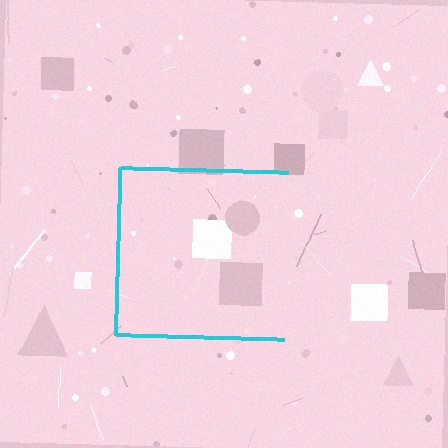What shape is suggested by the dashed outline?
The dashed outline suggests a square.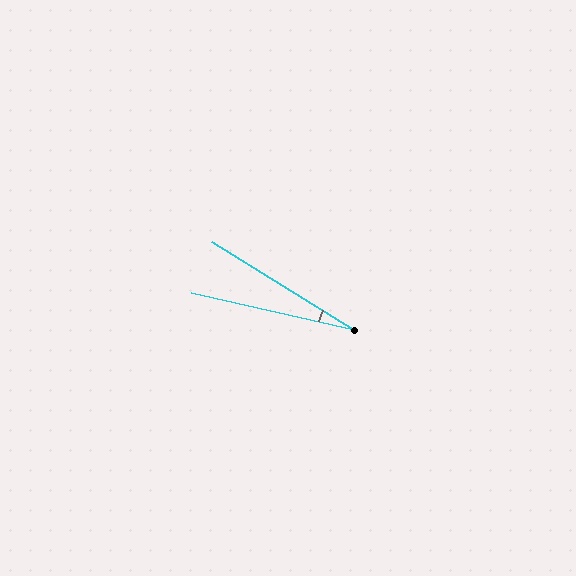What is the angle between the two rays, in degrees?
Approximately 19 degrees.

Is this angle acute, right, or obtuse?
It is acute.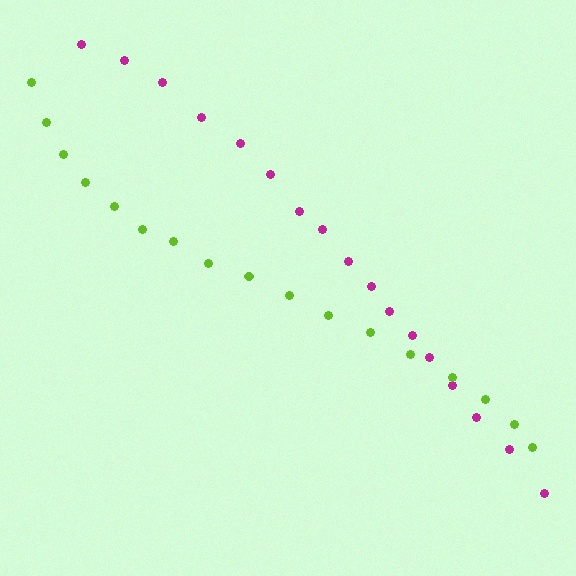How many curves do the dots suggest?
There are 2 distinct paths.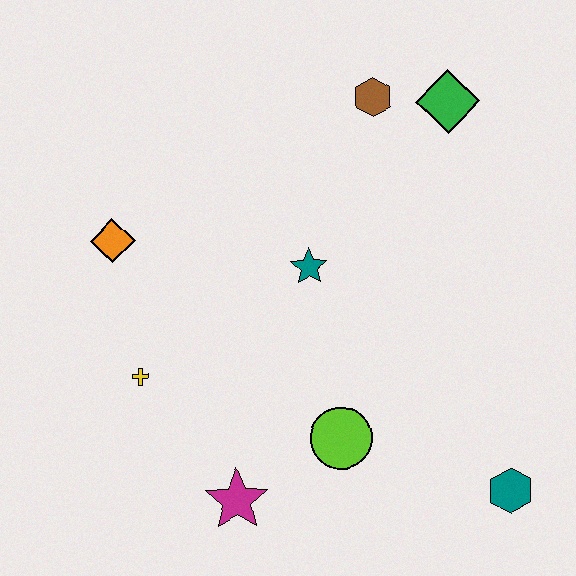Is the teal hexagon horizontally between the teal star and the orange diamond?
No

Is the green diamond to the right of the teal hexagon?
No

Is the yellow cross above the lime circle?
Yes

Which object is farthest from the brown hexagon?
The magenta star is farthest from the brown hexagon.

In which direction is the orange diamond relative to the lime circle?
The orange diamond is to the left of the lime circle.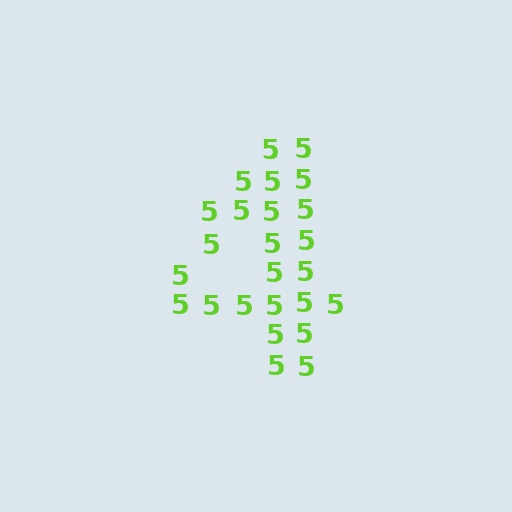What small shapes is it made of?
It is made of small digit 5's.